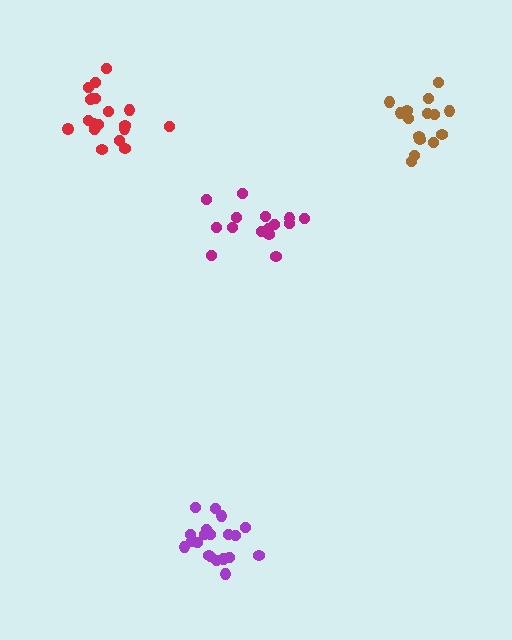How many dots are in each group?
Group 1: 15 dots, Group 2: 15 dots, Group 3: 19 dots, Group 4: 20 dots (69 total).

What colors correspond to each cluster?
The clusters are colored: brown, magenta, red, purple.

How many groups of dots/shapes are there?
There are 4 groups.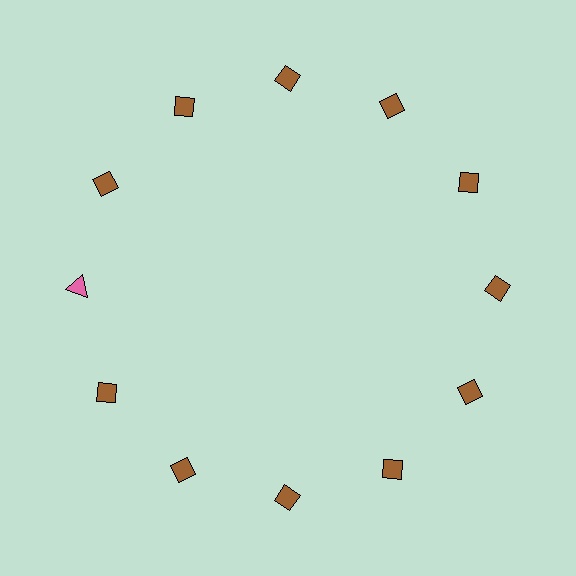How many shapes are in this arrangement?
There are 12 shapes arranged in a ring pattern.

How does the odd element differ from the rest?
It differs in both color (pink instead of brown) and shape (triangle instead of diamond).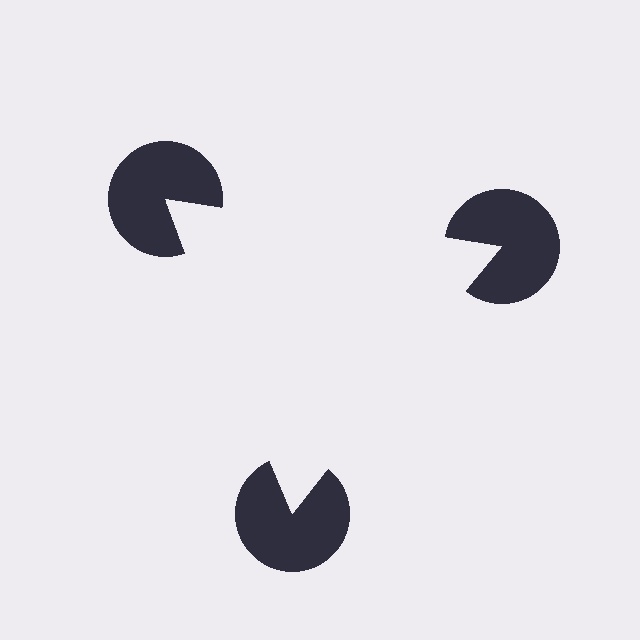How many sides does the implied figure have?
3 sides.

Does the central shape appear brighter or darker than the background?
It typically appears slightly brighter than the background, even though no actual brightness change is drawn.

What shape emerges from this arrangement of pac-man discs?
An illusory triangle — its edges are inferred from the aligned wedge cuts in the pac-man discs, not physically drawn.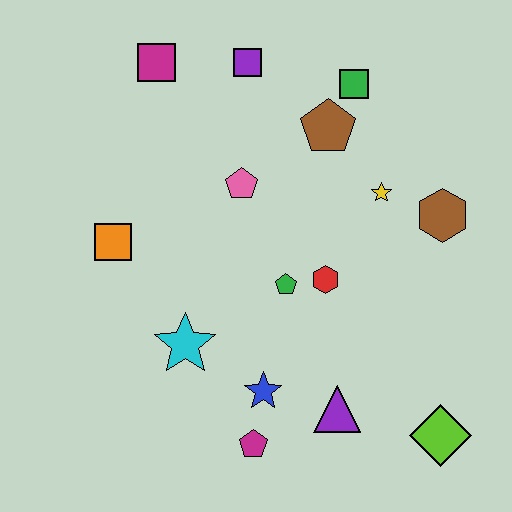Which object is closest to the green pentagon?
The red hexagon is closest to the green pentagon.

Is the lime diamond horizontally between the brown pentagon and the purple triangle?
No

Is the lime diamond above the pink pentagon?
No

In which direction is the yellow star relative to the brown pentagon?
The yellow star is below the brown pentagon.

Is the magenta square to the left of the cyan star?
Yes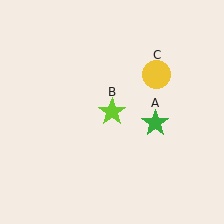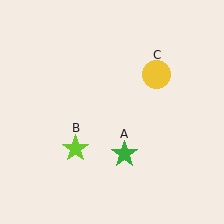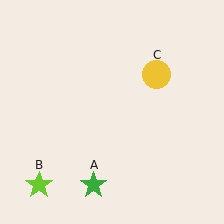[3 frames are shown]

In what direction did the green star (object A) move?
The green star (object A) moved down and to the left.